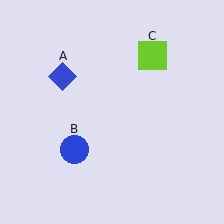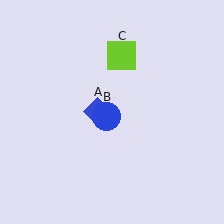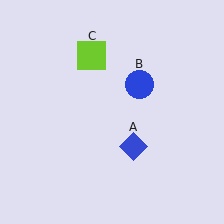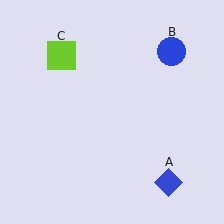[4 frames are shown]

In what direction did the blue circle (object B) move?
The blue circle (object B) moved up and to the right.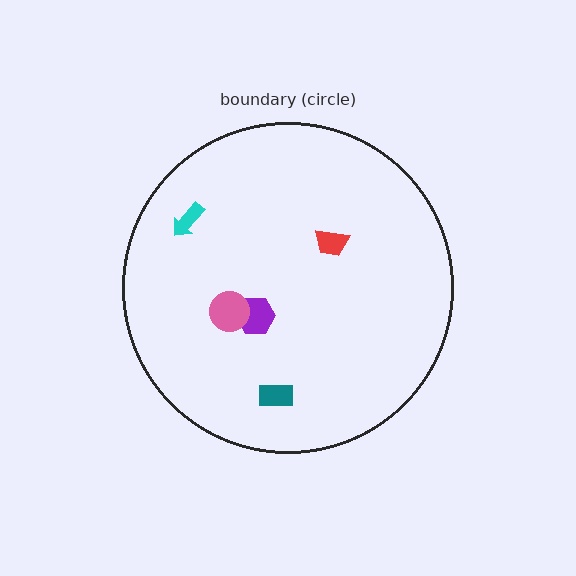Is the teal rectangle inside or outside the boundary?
Inside.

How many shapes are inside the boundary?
5 inside, 0 outside.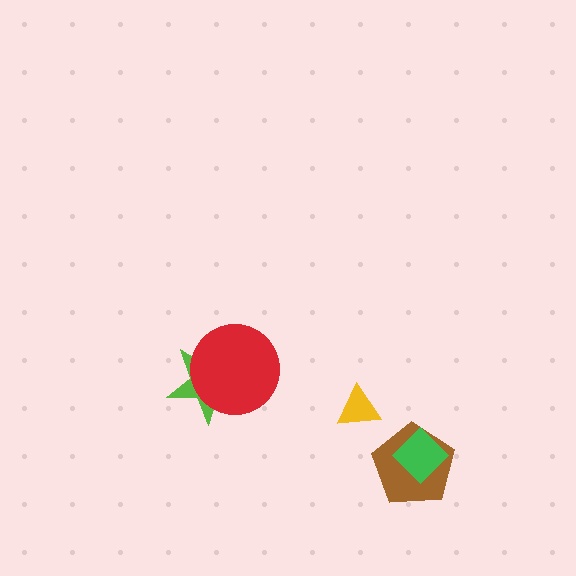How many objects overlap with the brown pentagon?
1 object overlaps with the brown pentagon.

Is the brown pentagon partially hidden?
Yes, it is partially covered by another shape.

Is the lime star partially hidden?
Yes, it is partially covered by another shape.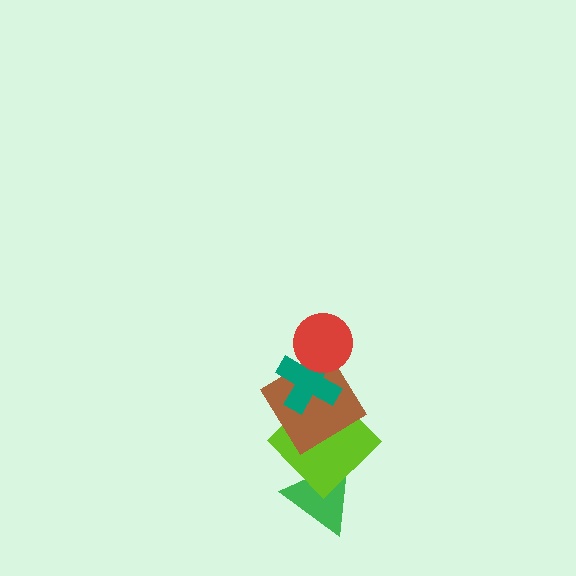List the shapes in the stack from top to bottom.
From top to bottom: the red circle, the teal cross, the brown diamond, the lime diamond, the green triangle.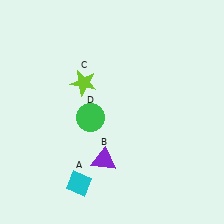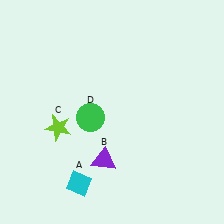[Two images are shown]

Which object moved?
The lime star (C) moved down.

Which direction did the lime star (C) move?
The lime star (C) moved down.